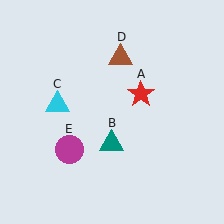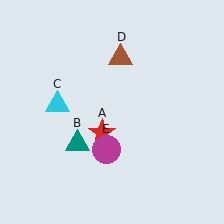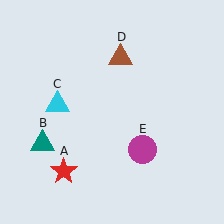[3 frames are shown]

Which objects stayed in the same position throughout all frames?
Cyan triangle (object C) and brown triangle (object D) remained stationary.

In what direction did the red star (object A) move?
The red star (object A) moved down and to the left.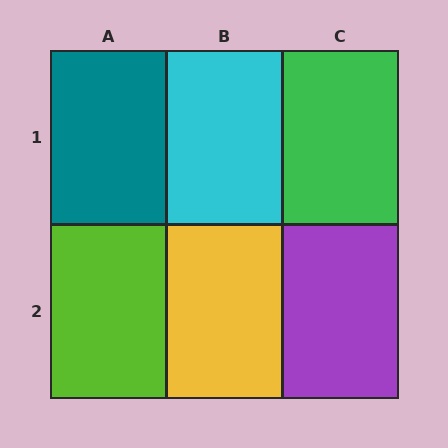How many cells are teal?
1 cell is teal.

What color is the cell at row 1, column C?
Green.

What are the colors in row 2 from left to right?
Lime, yellow, purple.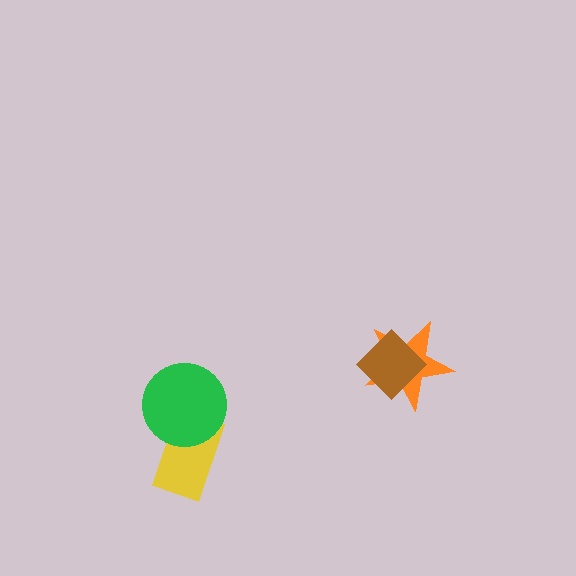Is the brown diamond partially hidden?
No, no other shape covers it.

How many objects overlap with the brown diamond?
1 object overlaps with the brown diamond.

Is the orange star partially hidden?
Yes, it is partially covered by another shape.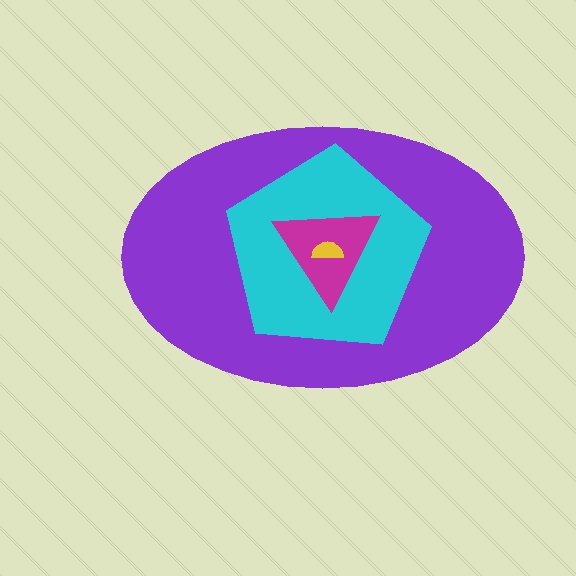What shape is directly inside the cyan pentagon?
The magenta triangle.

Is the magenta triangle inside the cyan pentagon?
Yes.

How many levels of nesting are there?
4.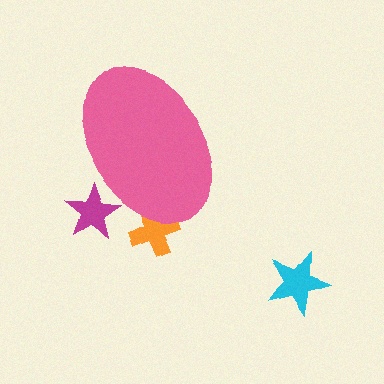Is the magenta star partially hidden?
Yes, the magenta star is partially hidden behind the pink ellipse.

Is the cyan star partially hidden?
No, the cyan star is fully visible.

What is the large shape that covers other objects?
A pink ellipse.